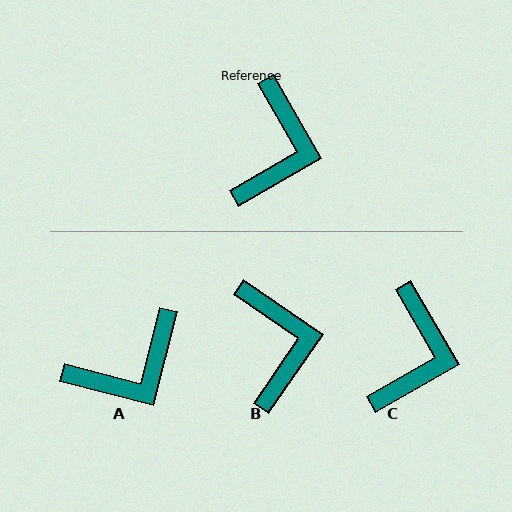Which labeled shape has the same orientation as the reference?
C.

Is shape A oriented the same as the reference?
No, it is off by about 44 degrees.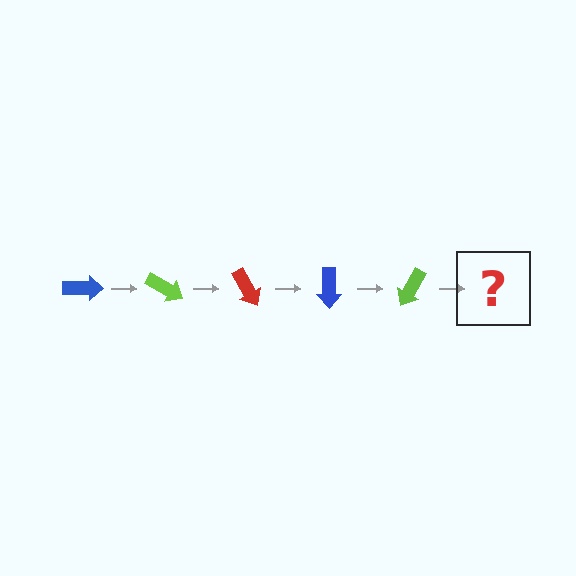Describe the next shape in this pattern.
It should be a red arrow, rotated 150 degrees from the start.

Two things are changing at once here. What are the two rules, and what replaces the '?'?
The two rules are that it rotates 30 degrees each step and the color cycles through blue, lime, and red. The '?' should be a red arrow, rotated 150 degrees from the start.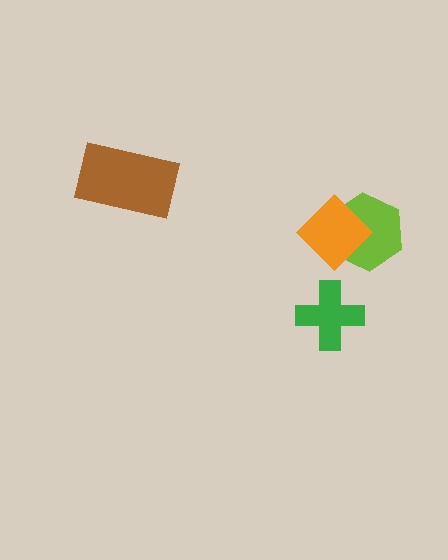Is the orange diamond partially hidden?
No, no other shape covers it.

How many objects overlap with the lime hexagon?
1 object overlaps with the lime hexagon.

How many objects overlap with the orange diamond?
1 object overlaps with the orange diamond.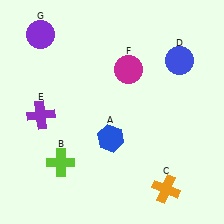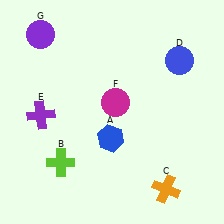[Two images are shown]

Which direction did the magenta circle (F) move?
The magenta circle (F) moved down.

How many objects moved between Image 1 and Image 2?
1 object moved between the two images.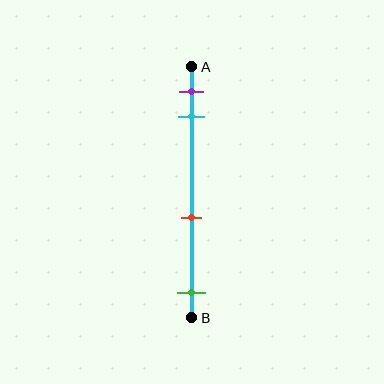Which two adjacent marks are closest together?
The purple and cyan marks are the closest adjacent pair.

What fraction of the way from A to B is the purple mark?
The purple mark is approximately 10% (0.1) of the way from A to B.